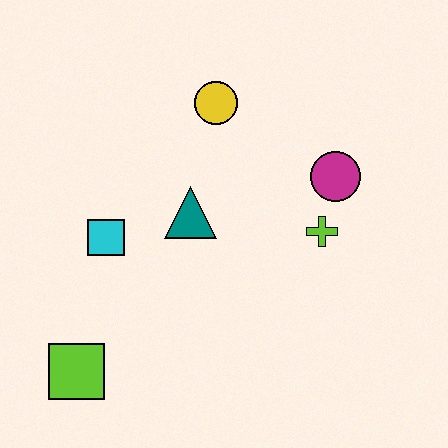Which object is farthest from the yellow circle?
The lime square is farthest from the yellow circle.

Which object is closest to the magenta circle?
The lime cross is closest to the magenta circle.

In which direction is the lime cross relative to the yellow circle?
The lime cross is below the yellow circle.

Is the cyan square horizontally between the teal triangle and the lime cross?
No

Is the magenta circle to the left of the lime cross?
No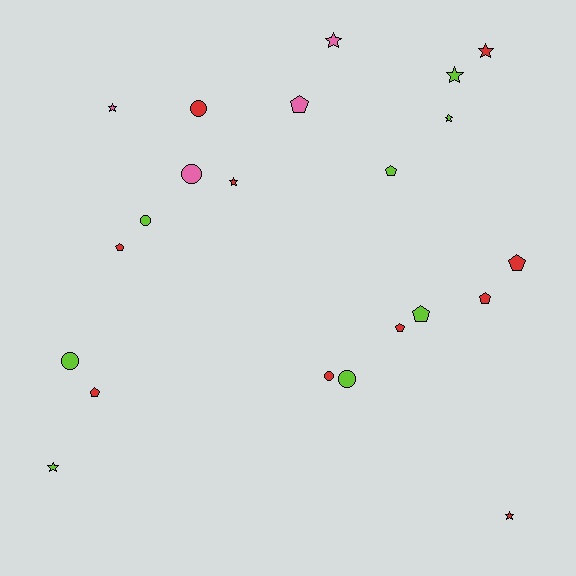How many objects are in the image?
There are 22 objects.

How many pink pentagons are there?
There is 1 pink pentagon.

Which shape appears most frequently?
Star, with 8 objects.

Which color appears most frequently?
Red, with 10 objects.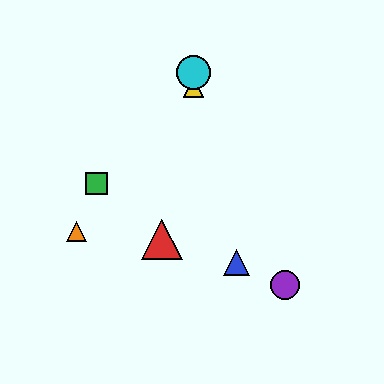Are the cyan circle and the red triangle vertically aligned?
No, the cyan circle is at x≈194 and the red triangle is at x≈162.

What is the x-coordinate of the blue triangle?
The blue triangle is at x≈237.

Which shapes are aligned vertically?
The yellow triangle, the cyan circle are aligned vertically.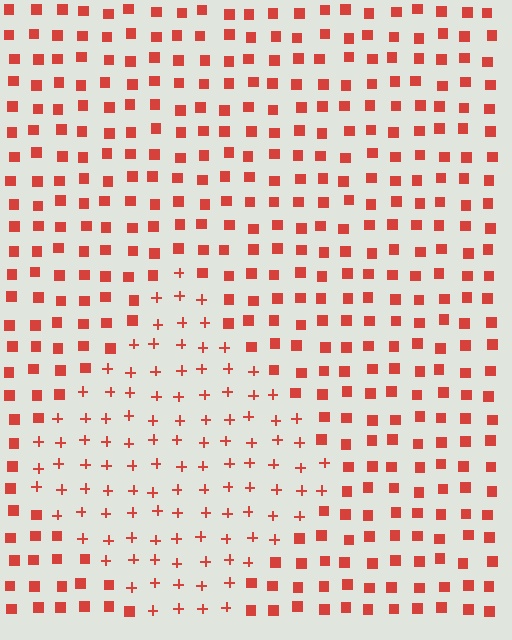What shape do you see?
I see a diamond.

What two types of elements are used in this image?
The image uses plus signs inside the diamond region and squares outside it.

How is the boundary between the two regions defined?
The boundary is defined by a change in element shape: plus signs inside vs. squares outside. All elements share the same color and spacing.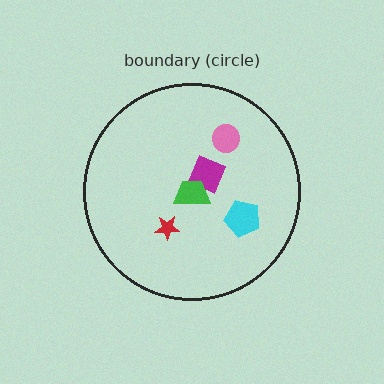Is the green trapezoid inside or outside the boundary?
Inside.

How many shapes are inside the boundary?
5 inside, 0 outside.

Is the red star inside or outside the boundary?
Inside.